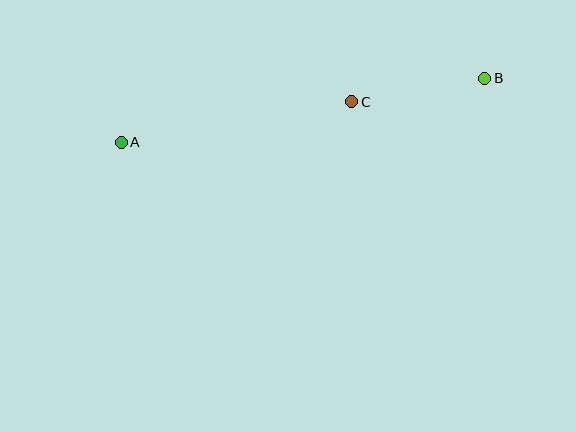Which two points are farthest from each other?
Points A and B are farthest from each other.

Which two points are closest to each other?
Points B and C are closest to each other.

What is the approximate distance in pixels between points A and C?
The distance between A and C is approximately 234 pixels.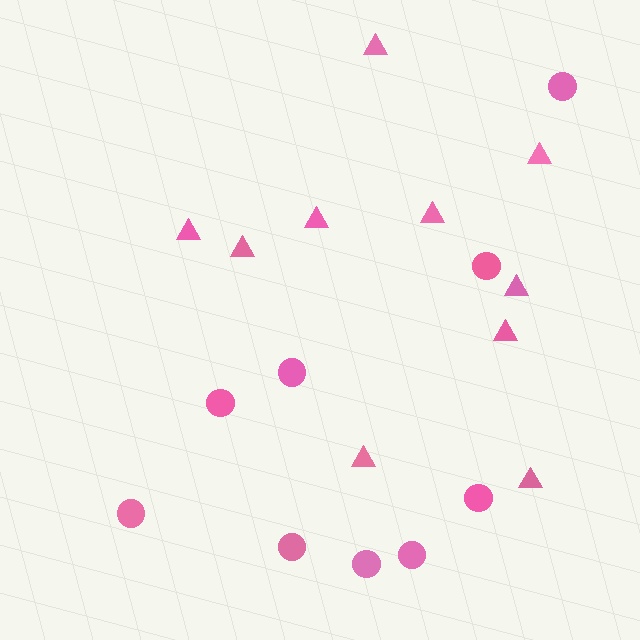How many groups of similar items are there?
There are 2 groups: one group of circles (9) and one group of triangles (10).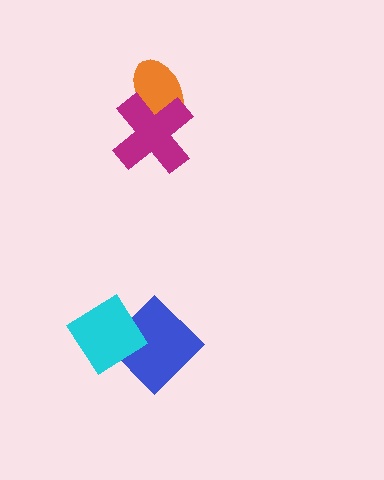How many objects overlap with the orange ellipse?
1 object overlaps with the orange ellipse.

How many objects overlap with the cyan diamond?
1 object overlaps with the cyan diamond.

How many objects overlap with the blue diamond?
1 object overlaps with the blue diamond.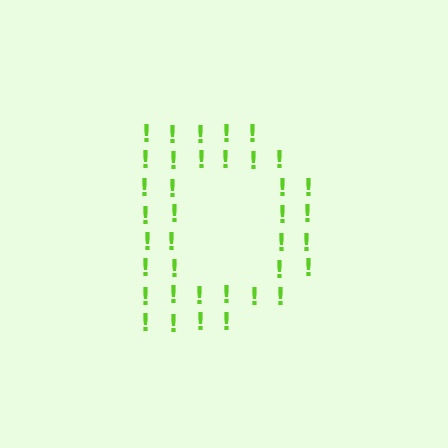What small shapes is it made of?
It is made of small exclamation marks.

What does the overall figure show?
The overall figure shows the letter D.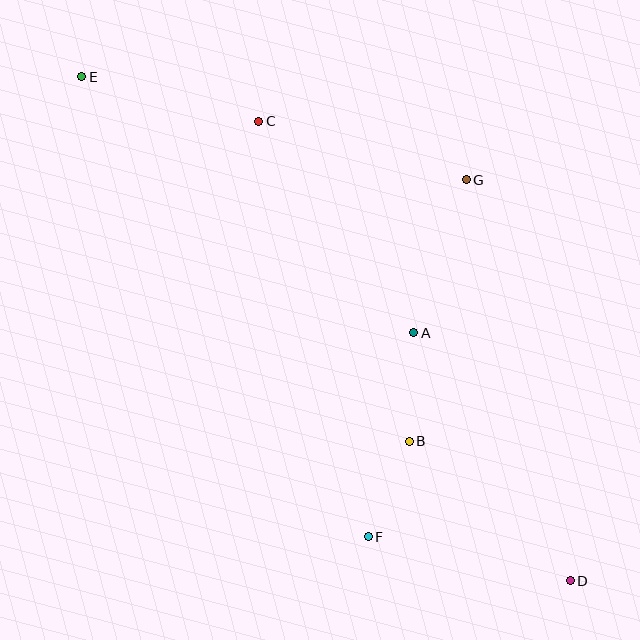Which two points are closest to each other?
Points B and F are closest to each other.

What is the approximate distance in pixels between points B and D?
The distance between B and D is approximately 213 pixels.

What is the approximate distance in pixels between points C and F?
The distance between C and F is approximately 429 pixels.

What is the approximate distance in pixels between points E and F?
The distance between E and F is approximately 542 pixels.